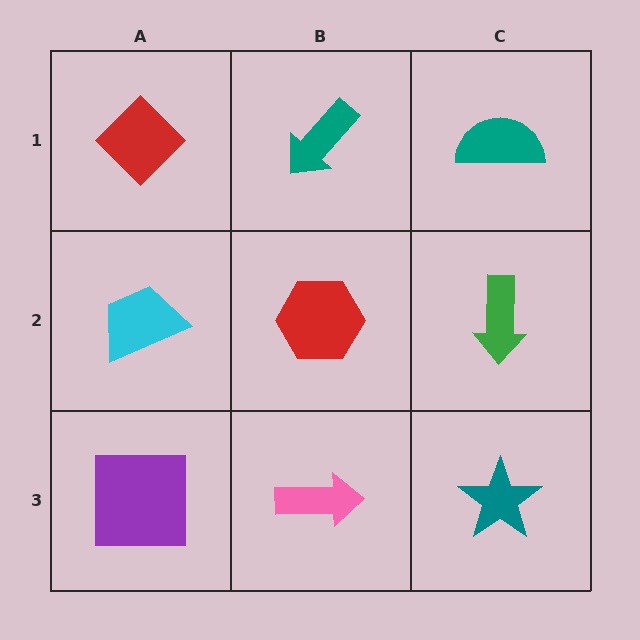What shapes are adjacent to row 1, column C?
A green arrow (row 2, column C), a teal arrow (row 1, column B).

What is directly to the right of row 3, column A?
A pink arrow.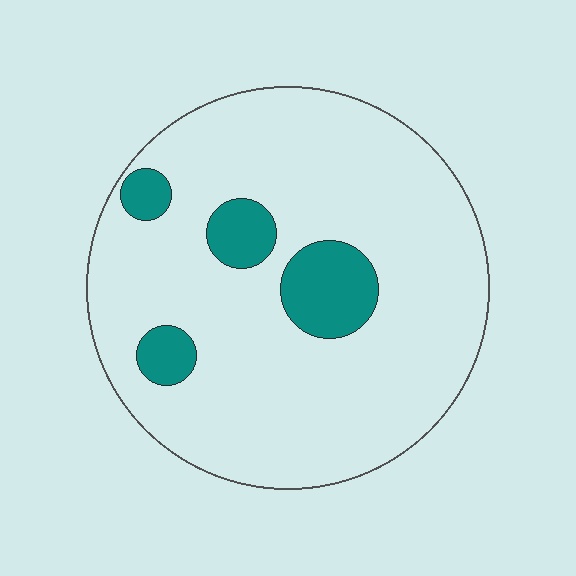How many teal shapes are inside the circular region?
4.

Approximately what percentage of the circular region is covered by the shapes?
Approximately 15%.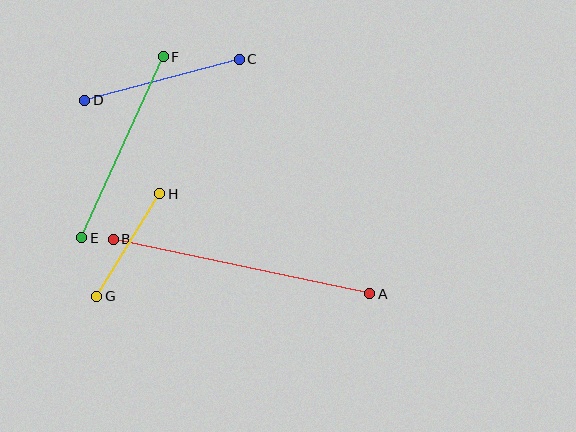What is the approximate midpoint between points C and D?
The midpoint is at approximately (162, 80) pixels.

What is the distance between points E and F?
The distance is approximately 199 pixels.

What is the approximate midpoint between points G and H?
The midpoint is at approximately (128, 245) pixels.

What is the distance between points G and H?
The distance is approximately 120 pixels.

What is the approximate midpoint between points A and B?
The midpoint is at approximately (241, 267) pixels.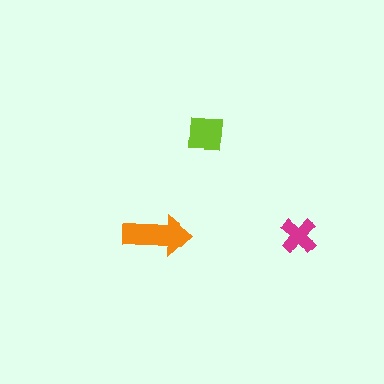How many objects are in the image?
There are 3 objects in the image.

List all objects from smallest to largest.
The magenta cross, the lime square, the orange arrow.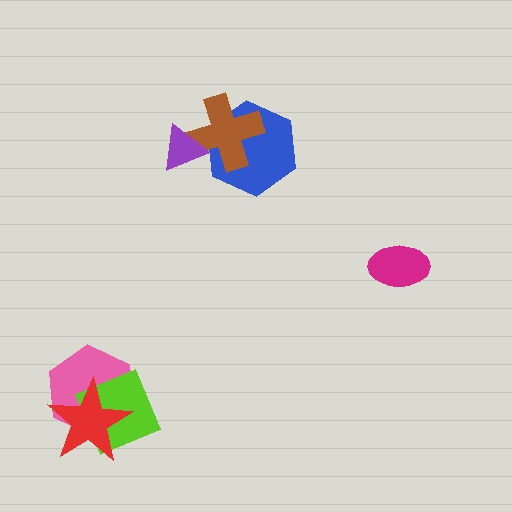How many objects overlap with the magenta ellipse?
0 objects overlap with the magenta ellipse.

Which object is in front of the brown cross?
The purple triangle is in front of the brown cross.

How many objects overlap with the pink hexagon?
2 objects overlap with the pink hexagon.